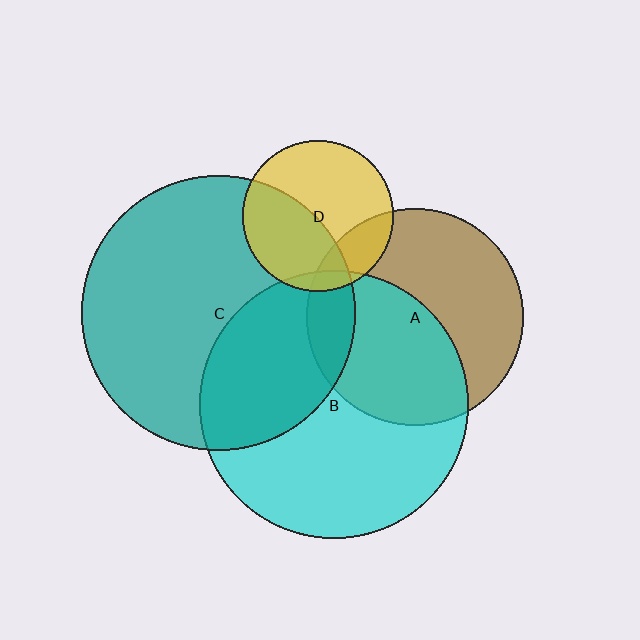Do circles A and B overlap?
Yes.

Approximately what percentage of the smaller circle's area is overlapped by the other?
Approximately 50%.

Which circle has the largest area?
Circle C (teal).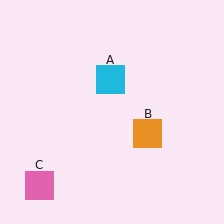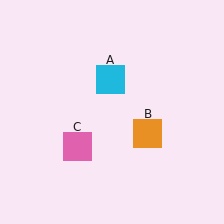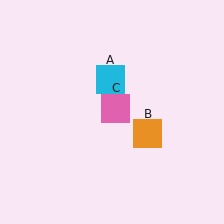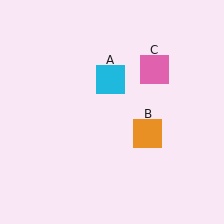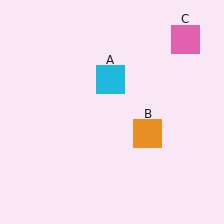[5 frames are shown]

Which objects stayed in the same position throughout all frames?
Cyan square (object A) and orange square (object B) remained stationary.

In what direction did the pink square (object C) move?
The pink square (object C) moved up and to the right.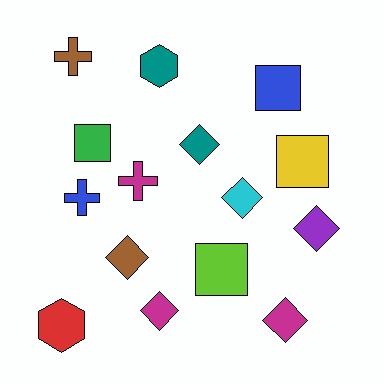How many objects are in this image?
There are 15 objects.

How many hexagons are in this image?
There are 2 hexagons.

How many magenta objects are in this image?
There are 3 magenta objects.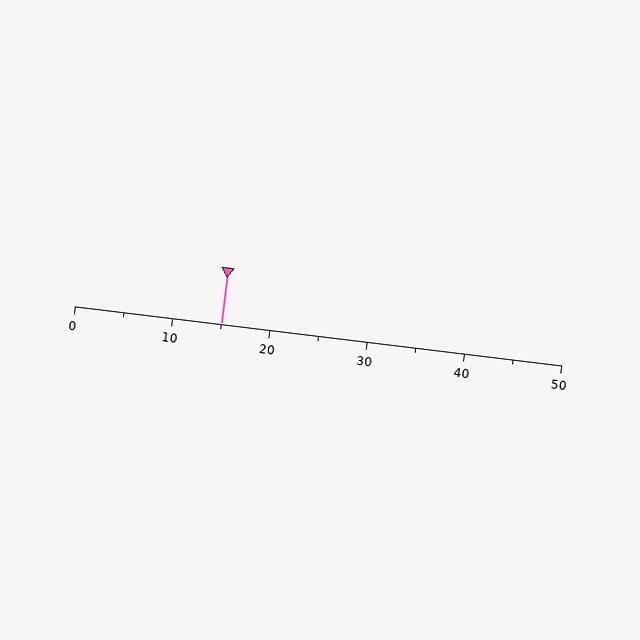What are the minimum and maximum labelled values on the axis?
The axis runs from 0 to 50.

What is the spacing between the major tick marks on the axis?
The major ticks are spaced 10 apart.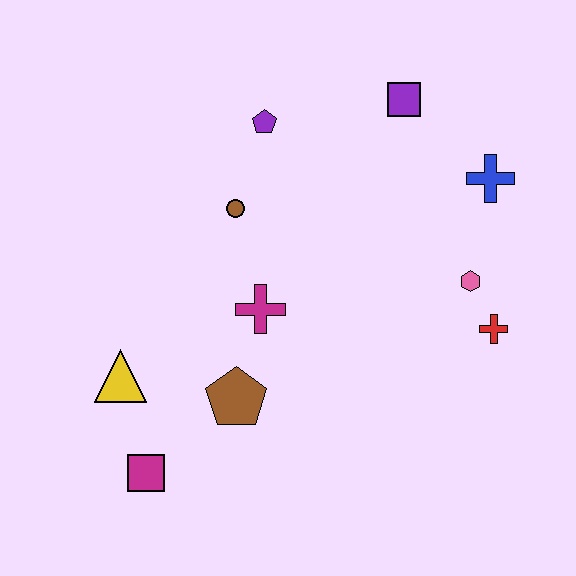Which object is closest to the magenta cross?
The brown pentagon is closest to the magenta cross.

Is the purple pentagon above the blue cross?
Yes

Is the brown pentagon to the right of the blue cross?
No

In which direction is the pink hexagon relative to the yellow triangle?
The pink hexagon is to the right of the yellow triangle.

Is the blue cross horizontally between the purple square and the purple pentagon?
No